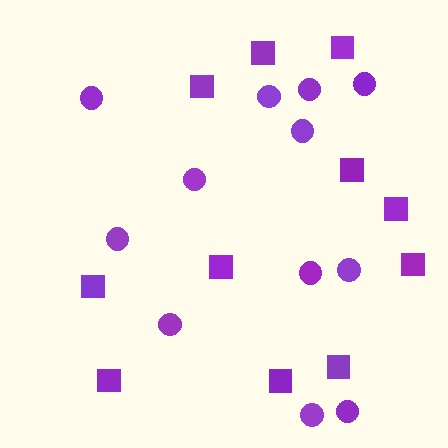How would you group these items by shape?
There are 2 groups: one group of circles (12) and one group of squares (11).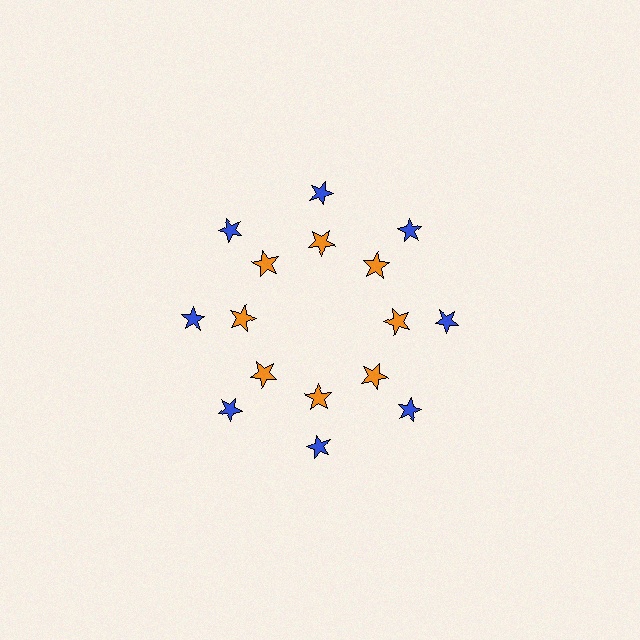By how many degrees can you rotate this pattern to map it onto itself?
The pattern maps onto itself every 45 degrees of rotation.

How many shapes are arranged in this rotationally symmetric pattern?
There are 16 shapes, arranged in 8 groups of 2.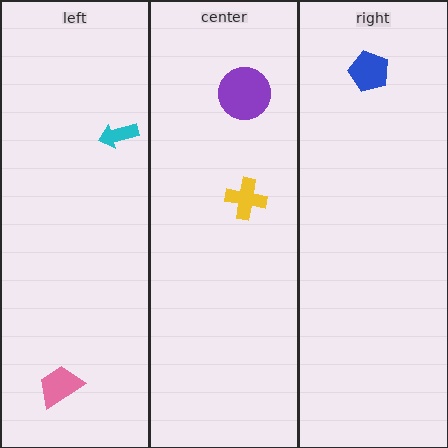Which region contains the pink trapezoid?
The left region.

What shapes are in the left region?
The cyan arrow, the pink trapezoid.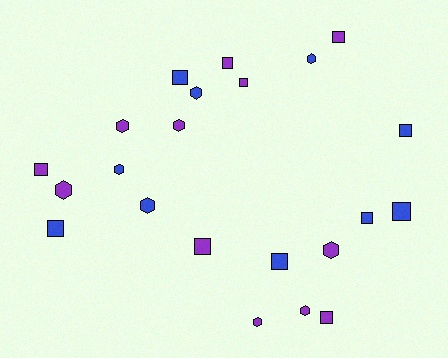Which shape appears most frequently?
Square, with 12 objects.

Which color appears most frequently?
Purple, with 12 objects.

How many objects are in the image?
There are 22 objects.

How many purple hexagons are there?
There are 6 purple hexagons.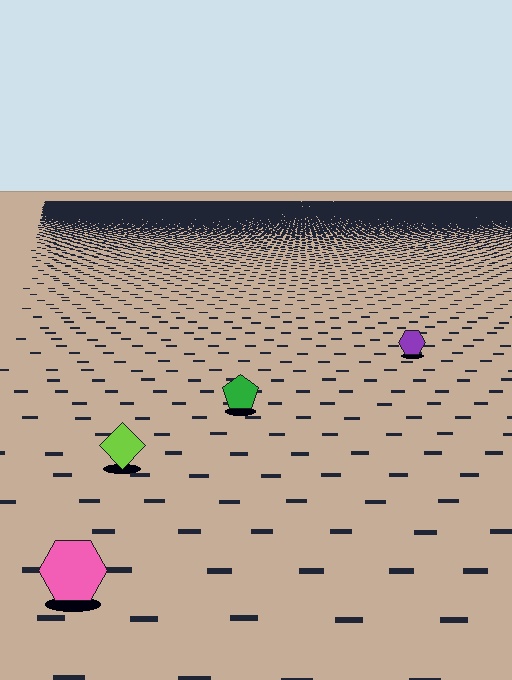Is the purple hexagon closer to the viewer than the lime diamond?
No. The lime diamond is closer — you can tell from the texture gradient: the ground texture is coarser near it.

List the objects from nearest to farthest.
From nearest to farthest: the pink hexagon, the lime diamond, the green pentagon, the purple hexagon.